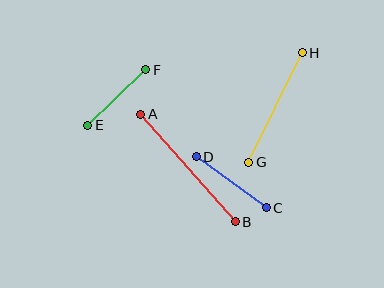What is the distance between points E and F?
The distance is approximately 80 pixels.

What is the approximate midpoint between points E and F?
The midpoint is at approximately (117, 97) pixels.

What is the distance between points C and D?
The distance is approximately 86 pixels.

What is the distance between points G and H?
The distance is approximately 122 pixels.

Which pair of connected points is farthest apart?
Points A and B are farthest apart.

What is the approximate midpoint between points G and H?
The midpoint is at approximately (275, 108) pixels.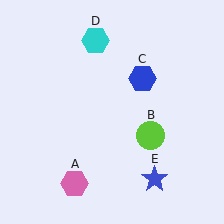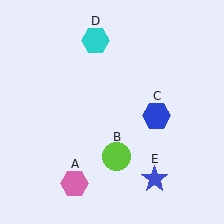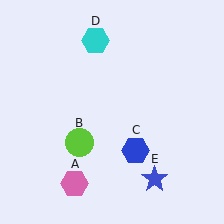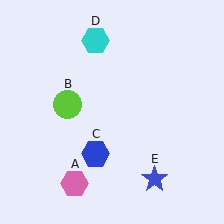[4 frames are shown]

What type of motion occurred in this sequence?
The lime circle (object B), blue hexagon (object C) rotated clockwise around the center of the scene.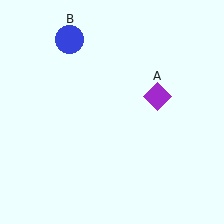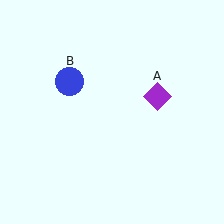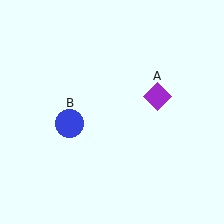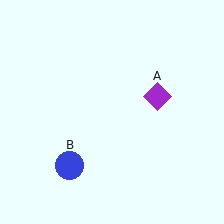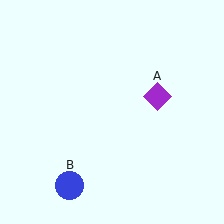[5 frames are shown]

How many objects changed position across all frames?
1 object changed position: blue circle (object B).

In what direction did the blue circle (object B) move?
The blue circle (object B) moved down.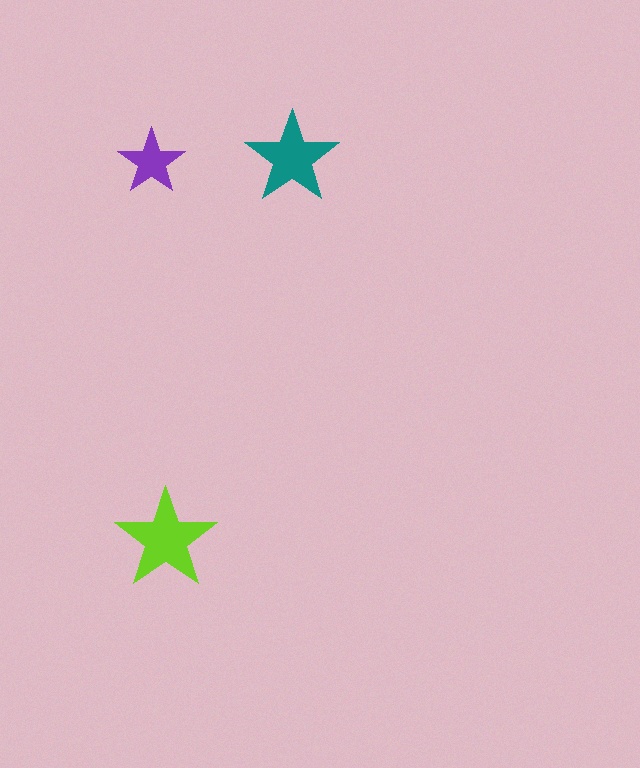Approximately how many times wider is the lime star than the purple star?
About 1.5 times wider.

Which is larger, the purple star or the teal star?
The teal one.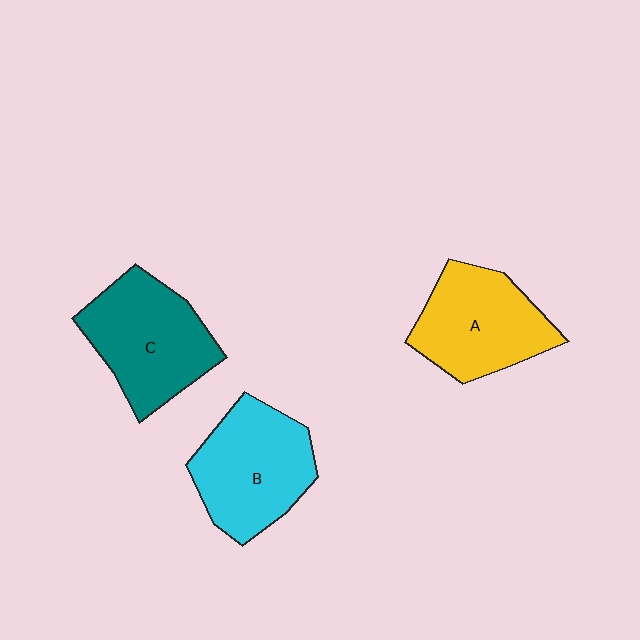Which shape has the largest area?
Shape C (teal).